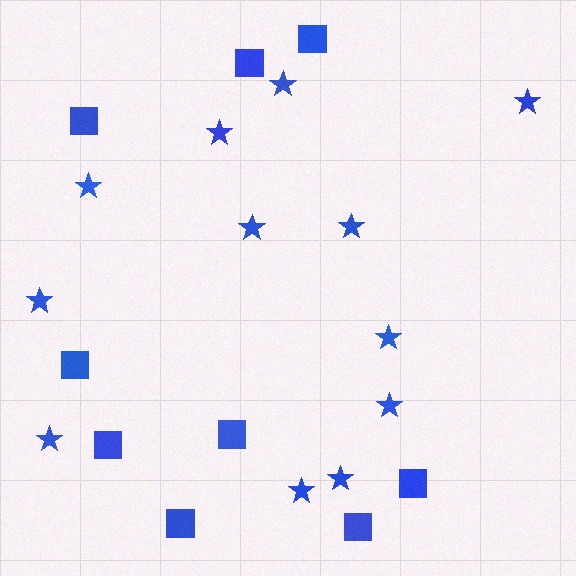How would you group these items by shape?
There are 2 groups: one group of squares (9) and one group of stars (12).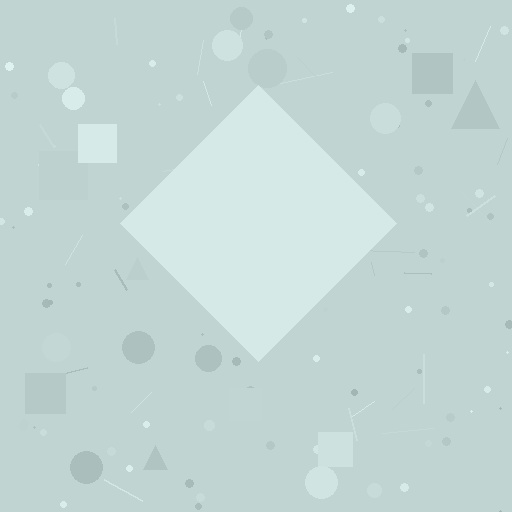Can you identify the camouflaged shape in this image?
The camouflaged shape is a diamond.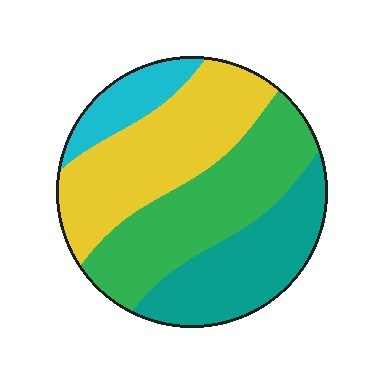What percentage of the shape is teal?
Teal covers 25% of the shape.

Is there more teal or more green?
Green.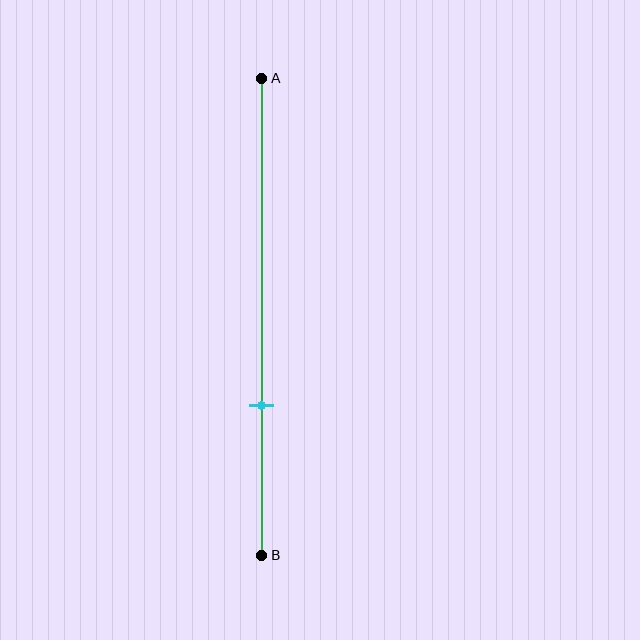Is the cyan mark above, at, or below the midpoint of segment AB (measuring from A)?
The cyan mark is below the midpoint of segment AB.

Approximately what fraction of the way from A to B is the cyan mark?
The cyan mark is approximately 70% of the way from A to B.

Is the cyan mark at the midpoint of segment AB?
No, the mark is at about 70% from A, not at the 50% midpoint.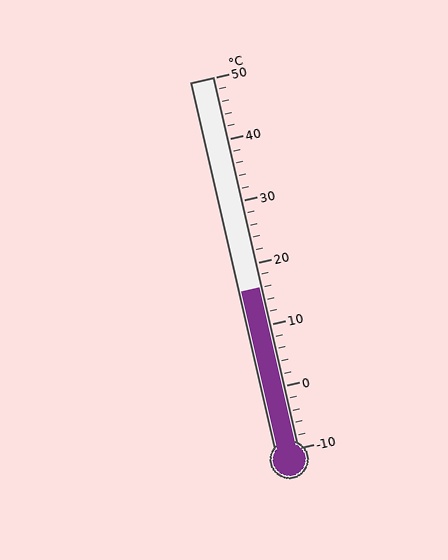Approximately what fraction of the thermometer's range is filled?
The thermometer is filled to approximately 45% of its range.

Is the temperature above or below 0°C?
The temperature is above 0°C.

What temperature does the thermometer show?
The thermometer shows approximately 16°C.